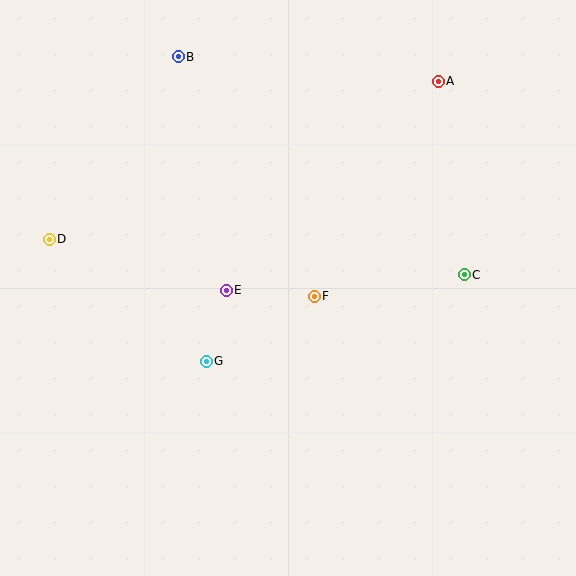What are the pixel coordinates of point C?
Point C is at (464, 275).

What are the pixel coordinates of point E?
Point E is at (226, 290).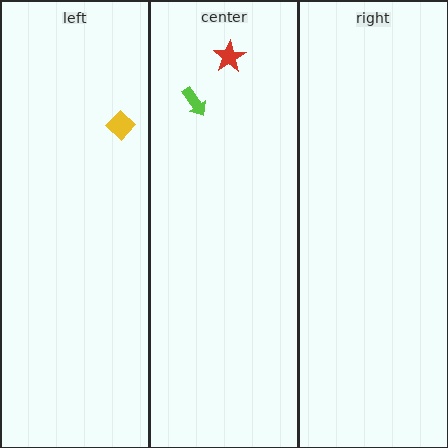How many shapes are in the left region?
1.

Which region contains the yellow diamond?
The left region.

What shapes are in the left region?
The yellow diamond.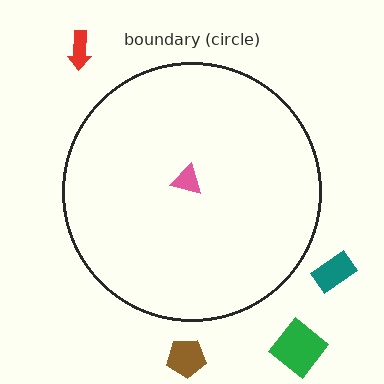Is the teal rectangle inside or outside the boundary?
Outside.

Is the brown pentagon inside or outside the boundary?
Outside.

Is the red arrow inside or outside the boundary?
Outside.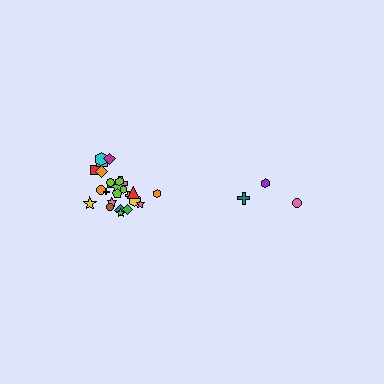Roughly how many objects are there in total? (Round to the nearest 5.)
Roughly 30 objects in total.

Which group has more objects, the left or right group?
The left group.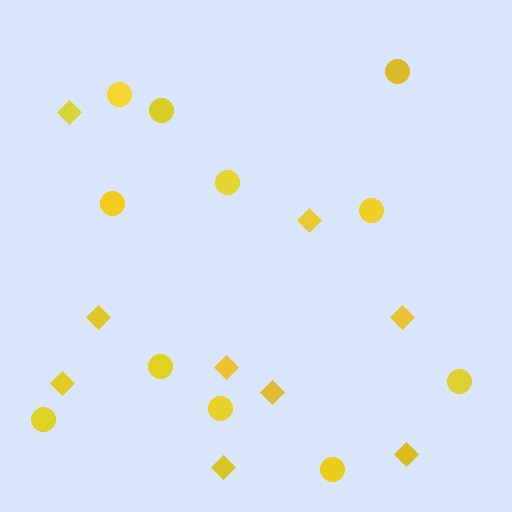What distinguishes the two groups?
There are 2 groups: one group of diamonds (9) and one group of circles (11).